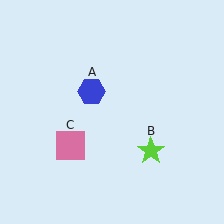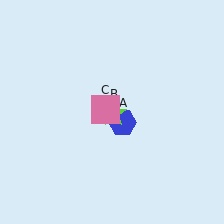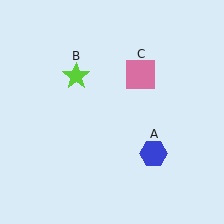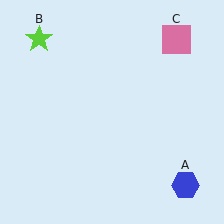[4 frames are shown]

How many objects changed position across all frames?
3 objects changed position: blue hexagon (object A), lime star (object B), pink square (object C).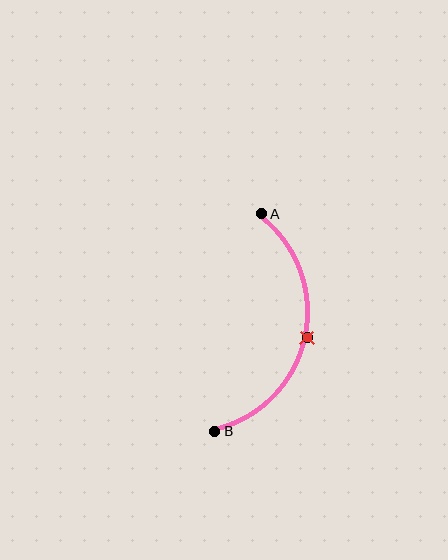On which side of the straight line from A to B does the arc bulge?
The arc bulges to the right of the straight line connecting A and B.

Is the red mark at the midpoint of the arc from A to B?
Yes. The red mark lies on the arc at equal arc-length from both A and B — it is the arc midpoint.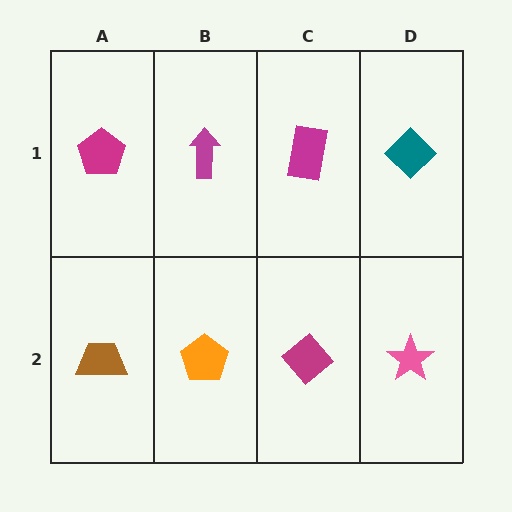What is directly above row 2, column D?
A teal diamond.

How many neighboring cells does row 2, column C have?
3.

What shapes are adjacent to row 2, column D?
A teal diamond (row 1, column D), a magenta diamond (row 2, column C).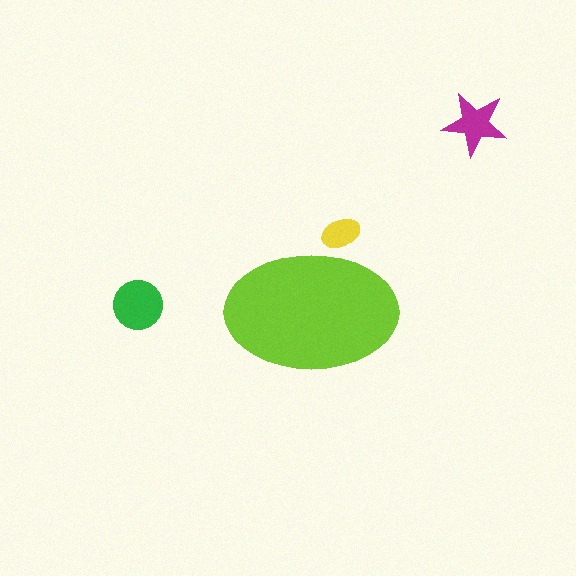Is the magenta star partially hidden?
No, the magenta star is fully visible.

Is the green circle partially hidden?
No, the green circle is fully visible.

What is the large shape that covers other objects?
A lime ellipse.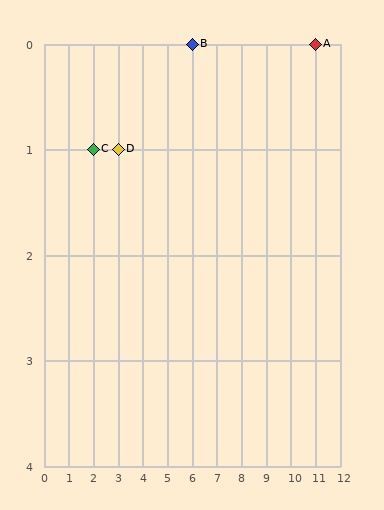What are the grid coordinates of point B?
Point B is at grid coordinates (6, 0).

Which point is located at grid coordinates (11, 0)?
Point A is at (11, 0).